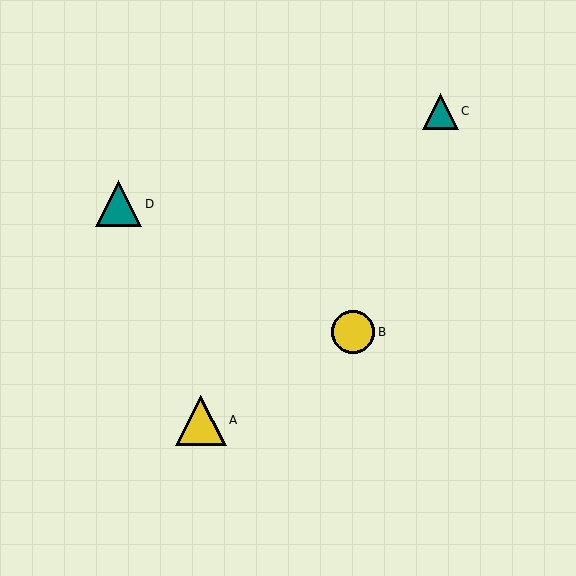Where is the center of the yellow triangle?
The center of the yellow triangle is at (201, 420).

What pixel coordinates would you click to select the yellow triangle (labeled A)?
Click at (201, 420) to select the yellow triangle A.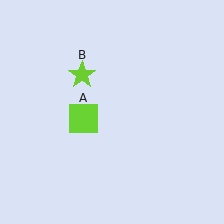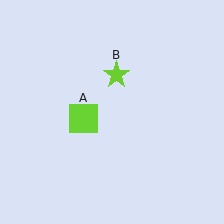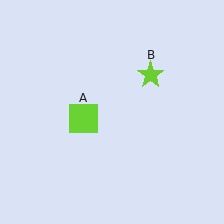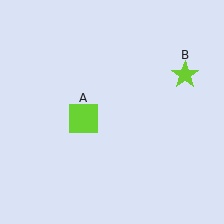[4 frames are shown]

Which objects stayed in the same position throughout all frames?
Lime square (object A) remained stationary.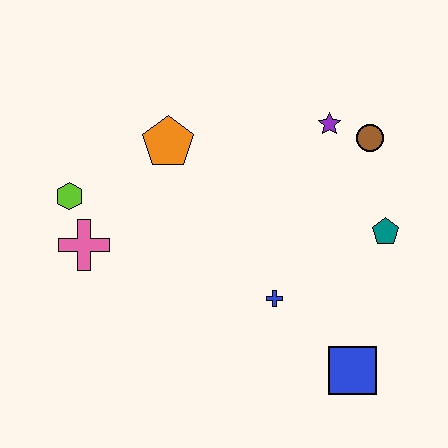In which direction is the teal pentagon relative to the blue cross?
The teal pentagon is to the right of the blue cross.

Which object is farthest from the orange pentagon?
The blue square is farthest from the orange pentagon.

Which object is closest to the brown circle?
The purple star is closest to the brown circle.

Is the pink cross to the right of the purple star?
No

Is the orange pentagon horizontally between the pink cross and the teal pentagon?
Yes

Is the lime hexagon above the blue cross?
Yes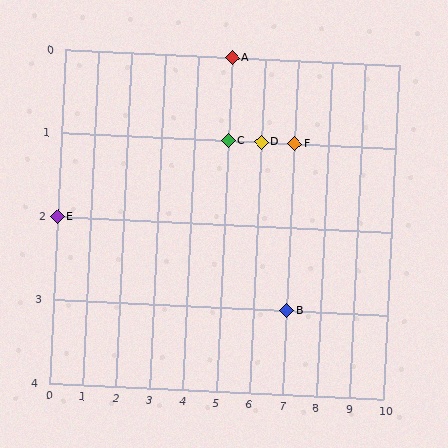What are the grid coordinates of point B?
Point B is at grid coordinates (7, 3).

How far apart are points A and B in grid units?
Points A and B are 2 columns and 3 rows apart (about 3.6 grid units diagonally).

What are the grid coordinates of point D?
Point D is at grid coordinates (6, 1).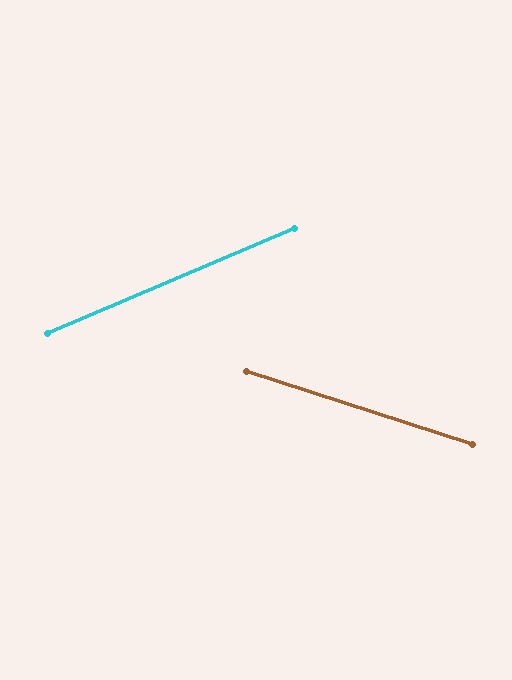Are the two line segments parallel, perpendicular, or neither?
Neither parallel nor perpendicular — they differ by about 41°.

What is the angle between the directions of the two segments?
Approximately 41 degrees.